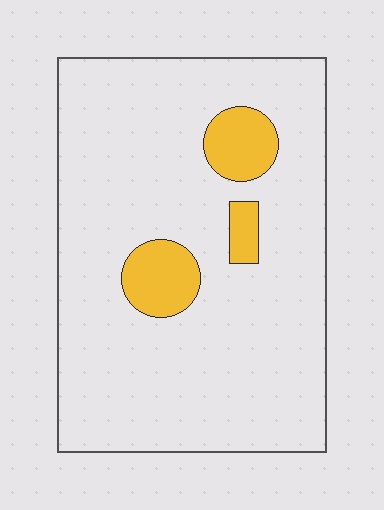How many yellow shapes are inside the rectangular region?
3.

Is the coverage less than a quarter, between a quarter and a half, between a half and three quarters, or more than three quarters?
Less than a quarter.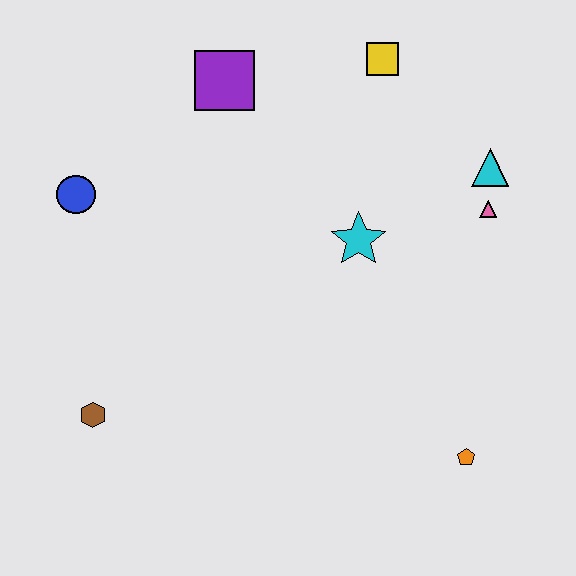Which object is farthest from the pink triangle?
The brown hexagon is farthest from the pink triangle.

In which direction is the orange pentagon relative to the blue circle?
The orange pentagon is to the right of the blue circle.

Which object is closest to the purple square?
The yellow square is closest to the purple square.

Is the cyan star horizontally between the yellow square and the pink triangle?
No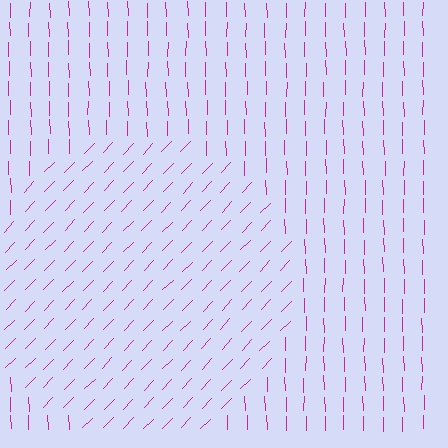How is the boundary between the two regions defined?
The boundary is defined purely by a change in line orientation (approximately 45 degrees difference). All lines are the same color and thickness.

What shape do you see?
I see a circle.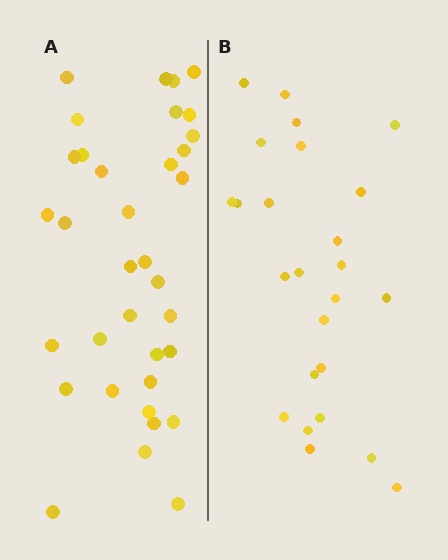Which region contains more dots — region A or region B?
Region A (the left region) has more dots.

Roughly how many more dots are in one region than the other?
Region A has roughly 10 or so more dots than region B.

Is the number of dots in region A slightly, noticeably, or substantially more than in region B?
Region A has noticeably more, but not dramatically so. The ratio is roughly 1.4 to 1.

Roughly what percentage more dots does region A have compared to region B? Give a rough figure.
About 40% more.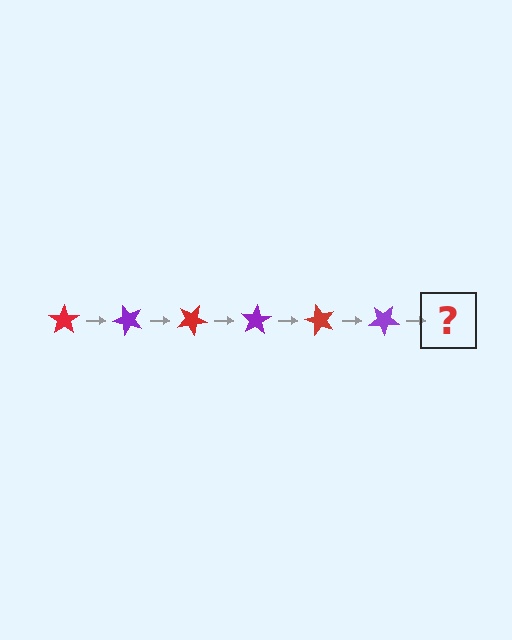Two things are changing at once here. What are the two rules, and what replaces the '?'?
The two rules are that it rotates 50 degrees each step and the color cycles through red and purple. The '?' should be a red star, rotated 300 degrees from the start.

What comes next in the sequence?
The next element should be a red star, rotated 300 degrees from the start.